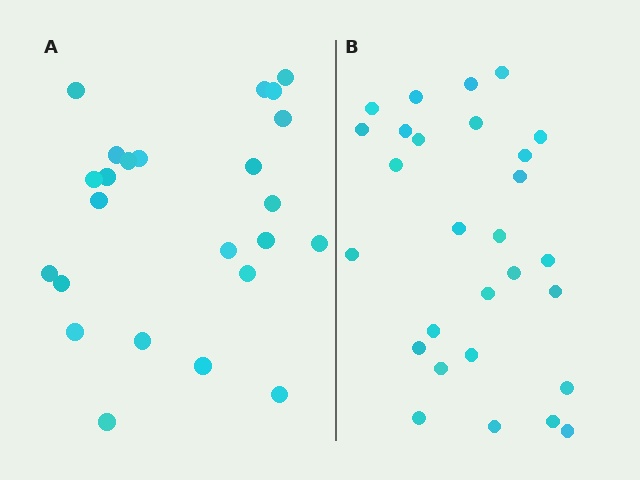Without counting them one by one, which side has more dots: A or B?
Region B (the right region) has more dots.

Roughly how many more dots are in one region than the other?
Region B has about 4 more dots than region A.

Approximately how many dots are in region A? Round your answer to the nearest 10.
About 20 dots. (The exact count is 24, which rounds to 20.)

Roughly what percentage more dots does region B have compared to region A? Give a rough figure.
About 15% more.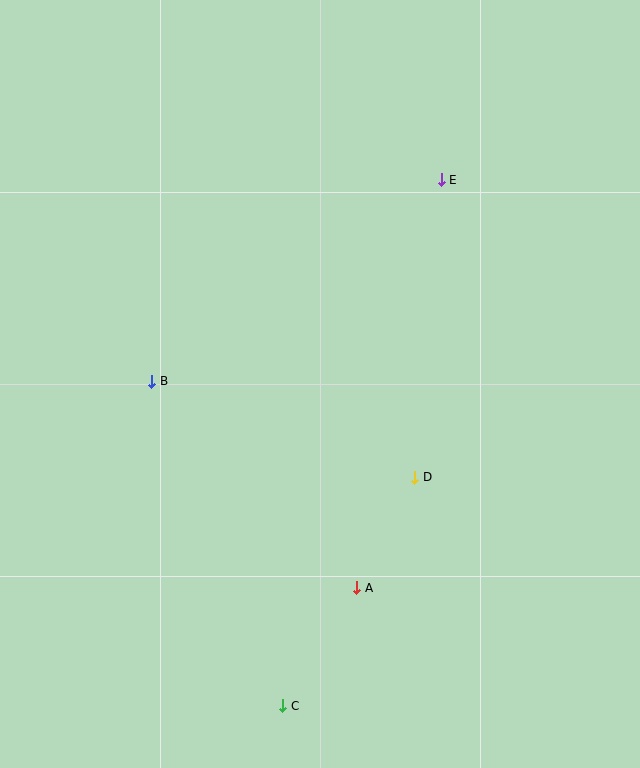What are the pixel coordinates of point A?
Point A is at (357, 588).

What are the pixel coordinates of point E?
Point E is at (441, 180).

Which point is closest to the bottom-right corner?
Point A is closest to the bottom-right corner.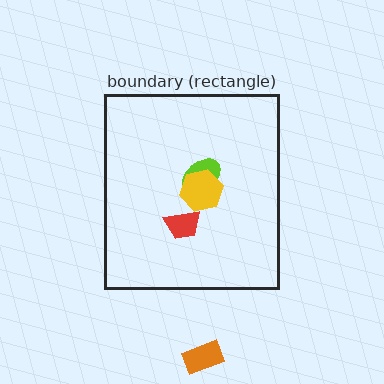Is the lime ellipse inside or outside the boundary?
Inside.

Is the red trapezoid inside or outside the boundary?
Inside.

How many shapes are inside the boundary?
3 inside, 1 outside.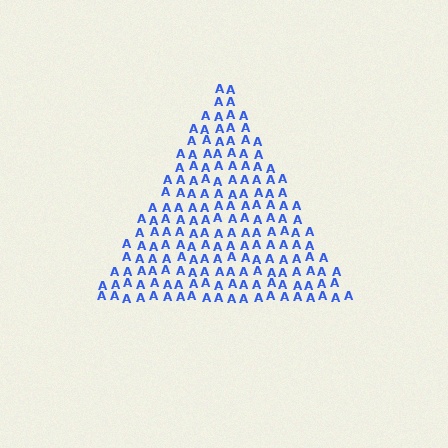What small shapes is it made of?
It is made of small letter A's.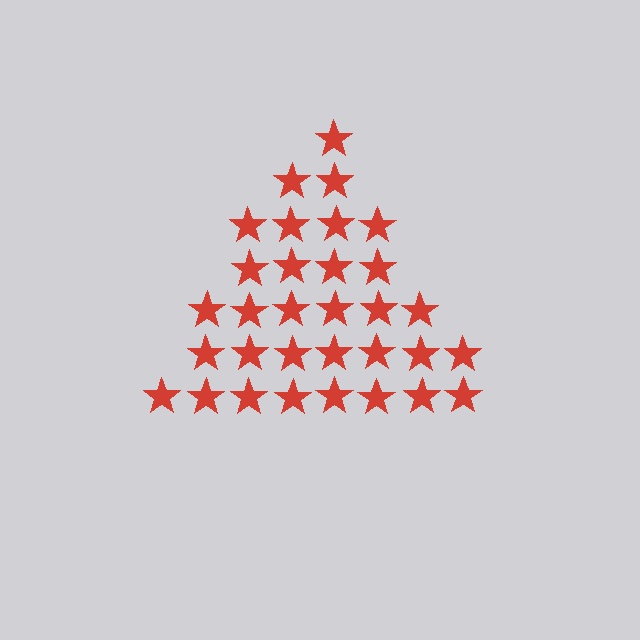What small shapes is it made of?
It is made of small stars.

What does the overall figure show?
The overall figure shows a triangle.